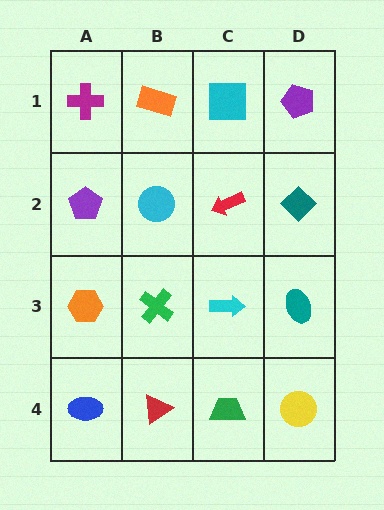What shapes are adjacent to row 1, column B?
A cyan circle (row 2, column B), a magenta cross (row 1, column A), a cyan square (row 1, column C).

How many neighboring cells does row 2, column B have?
4.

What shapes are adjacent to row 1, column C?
A red arrow (row 2, column C), an orange rectangle (row 1, column B), a purple pentagon (row 1, column D).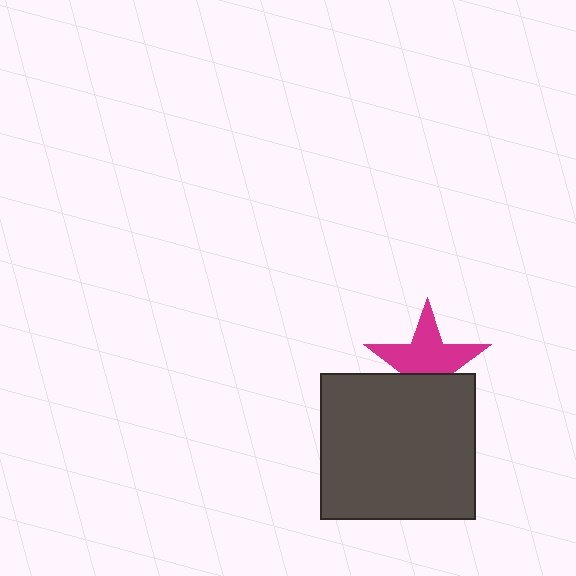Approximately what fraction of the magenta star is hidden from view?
Roughly 36% of the magenta star is hidden behind the dark gray rectangle.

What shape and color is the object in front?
The object in front is a dark gray rectangle.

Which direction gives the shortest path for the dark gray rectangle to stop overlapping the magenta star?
Moving down gives the shortest separation.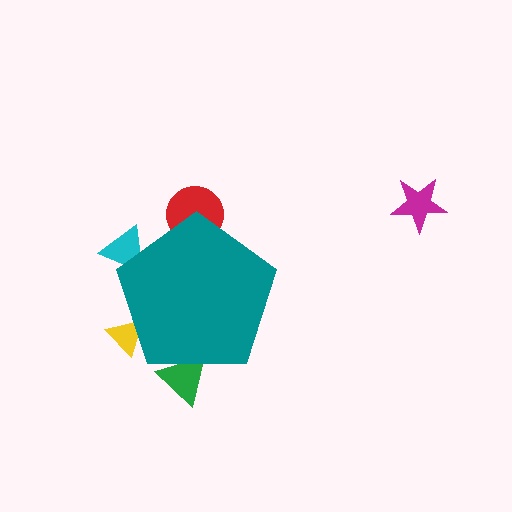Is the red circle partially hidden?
Yes, the red circle is partially hidden behind the teal pentagon.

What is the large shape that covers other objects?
A teal pentagon.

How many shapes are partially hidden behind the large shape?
4 shapes are partially hidden.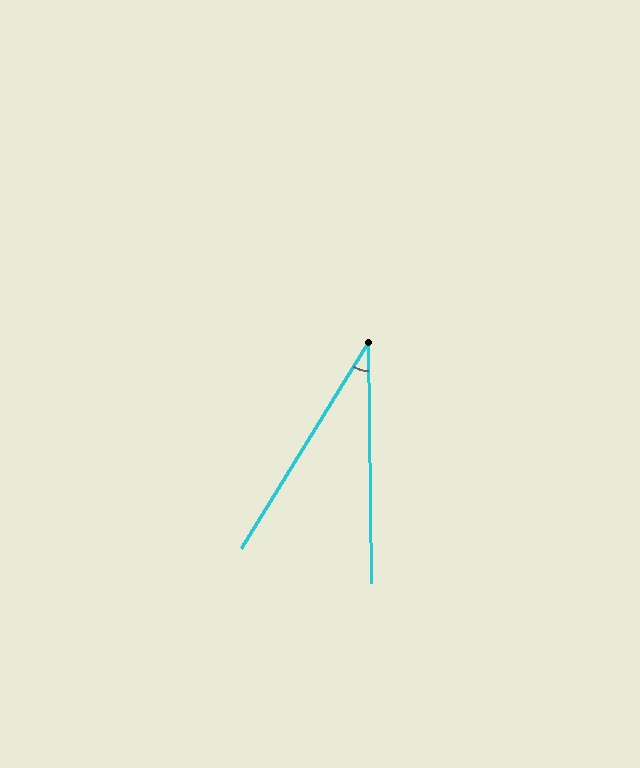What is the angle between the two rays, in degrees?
Approximately 32 degrees.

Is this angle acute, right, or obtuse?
It is acute.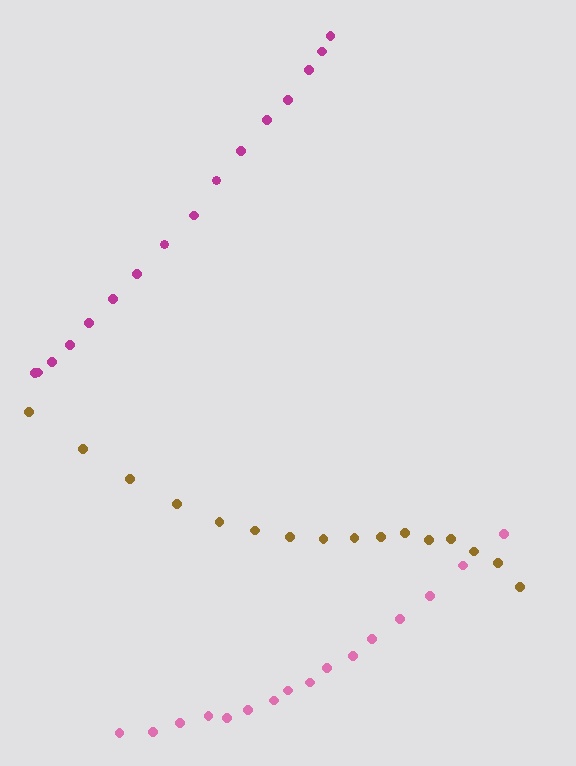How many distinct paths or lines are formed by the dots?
There are 3 distinct paths.